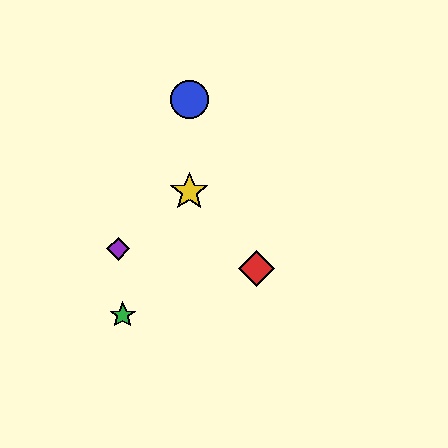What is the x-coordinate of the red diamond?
The red diamond is at x≈257.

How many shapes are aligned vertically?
2 shapes (the blue circle, the yellow star) are aligned vertically.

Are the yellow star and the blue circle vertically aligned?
Yes, both are at x≈189.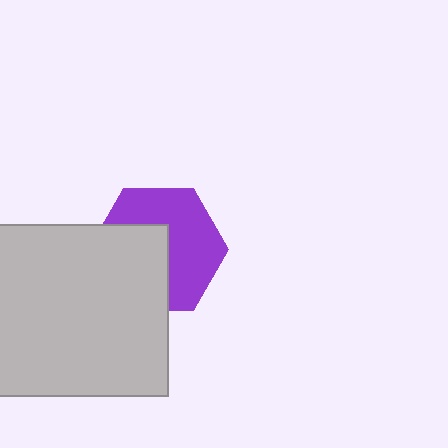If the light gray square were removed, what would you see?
You would see the complete purple hexagon.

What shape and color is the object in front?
The object in front is a light gray square.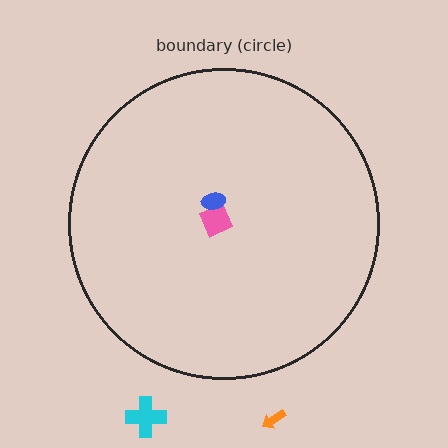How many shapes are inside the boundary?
2 inside, 2 outside.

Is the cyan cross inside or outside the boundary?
Outside.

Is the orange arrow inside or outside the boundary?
Outside.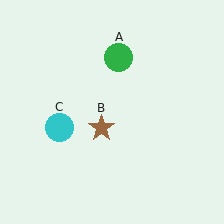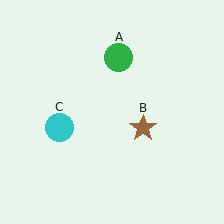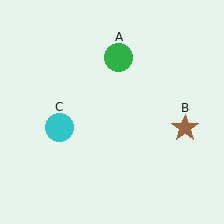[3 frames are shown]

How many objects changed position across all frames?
1 object changed position: brown star (object B).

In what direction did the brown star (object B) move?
The brown star (object B) moved right.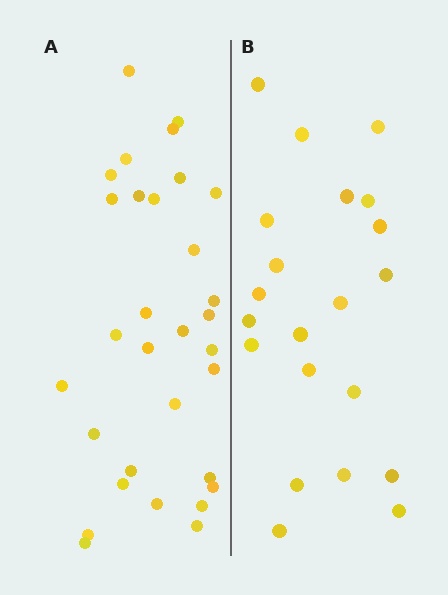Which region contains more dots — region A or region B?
Region A (the left region) has more dots.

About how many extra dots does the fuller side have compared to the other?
Region A has roughly 10 or so more dots than region B.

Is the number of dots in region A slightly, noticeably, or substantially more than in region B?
Region A has substantially more. The ratio is roughly 1.5 to 1.